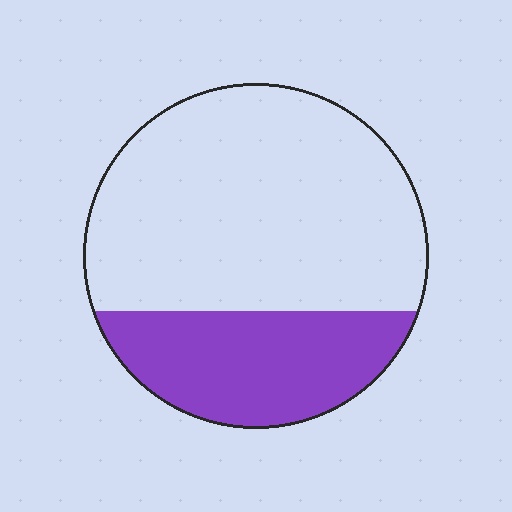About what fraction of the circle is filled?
About one third (1/3).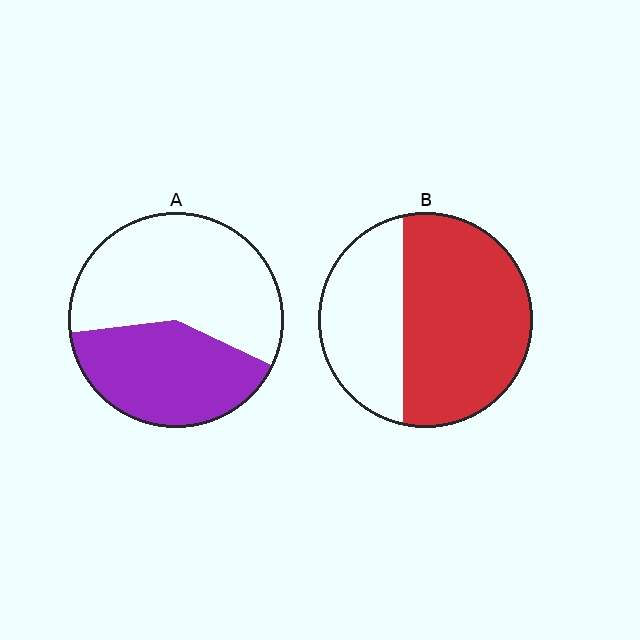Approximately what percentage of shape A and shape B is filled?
A is approximately 40% and B is approximately 65%.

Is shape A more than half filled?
No.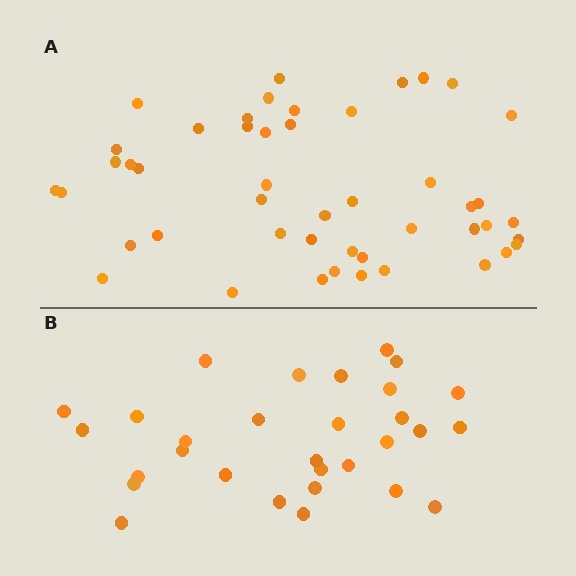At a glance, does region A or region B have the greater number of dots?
Region A (the top region) has more dots.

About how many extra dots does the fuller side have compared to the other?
Region A has approximately 15 more dots than region B.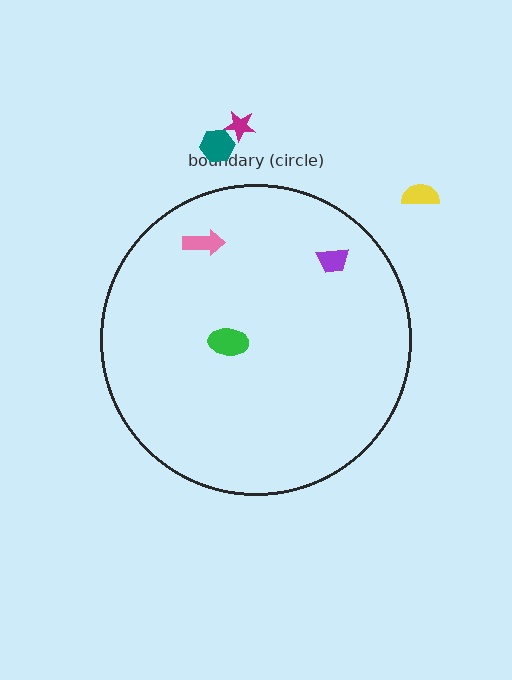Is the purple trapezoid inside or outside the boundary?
Inside.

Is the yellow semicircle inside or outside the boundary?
Outside.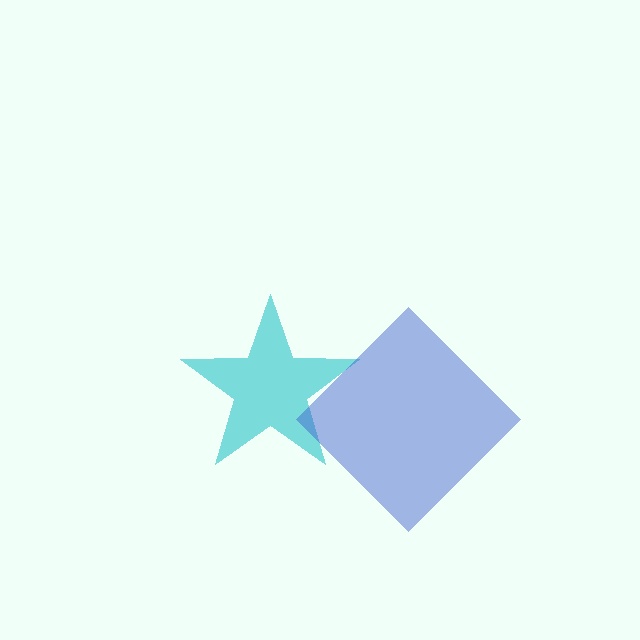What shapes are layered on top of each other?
The layered shapes are: a cyan star, a blue diamond.